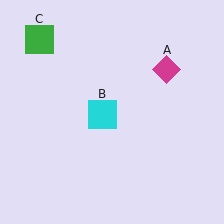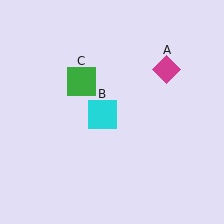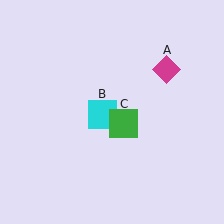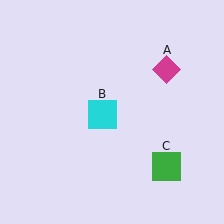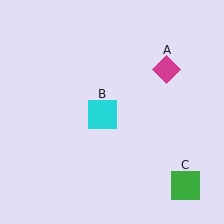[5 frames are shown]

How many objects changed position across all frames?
1 object changed position: green square (object C).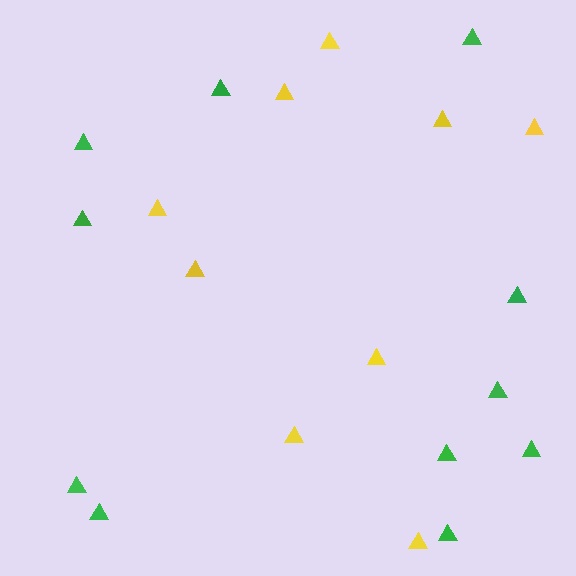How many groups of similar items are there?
There are 2 groups: one group of green triangles (11) and one group of yellow triangles (9).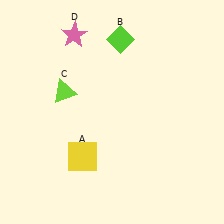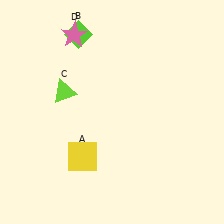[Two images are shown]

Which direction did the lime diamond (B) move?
The lime diamond (B) moved left.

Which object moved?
The lime diamond (B) moved left.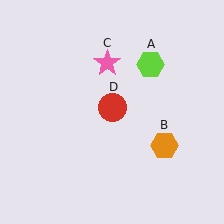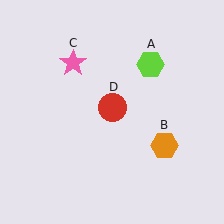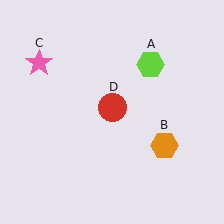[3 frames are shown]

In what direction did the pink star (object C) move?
The pink star (object C) moved left.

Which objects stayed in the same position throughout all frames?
Lime hexagon (object A) and orange hexagon (object B) and red circle (object D) remained stationary.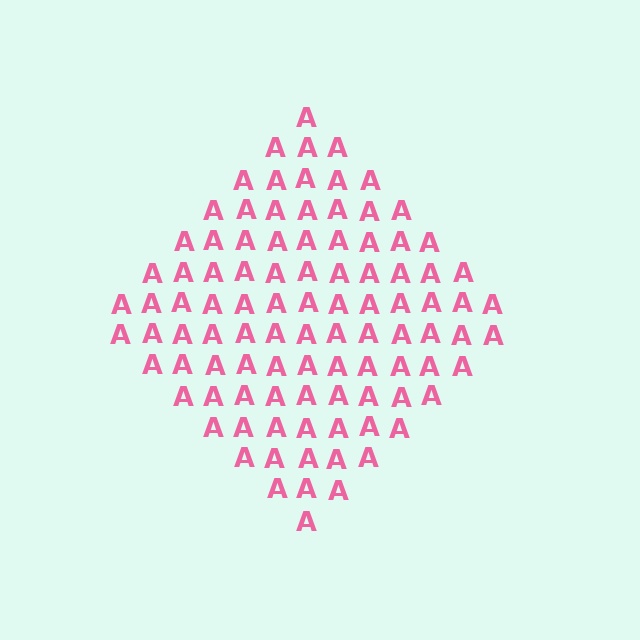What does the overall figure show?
The overall figure shows a diamond.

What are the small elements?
The small elements are letter A's.